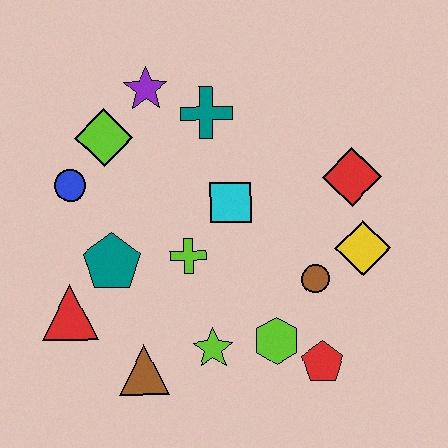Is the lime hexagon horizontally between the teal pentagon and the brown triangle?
No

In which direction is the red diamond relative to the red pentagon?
The red diamond is above the red pentagon.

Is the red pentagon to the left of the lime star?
No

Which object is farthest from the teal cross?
The red pentagon is farthest from the teal cross.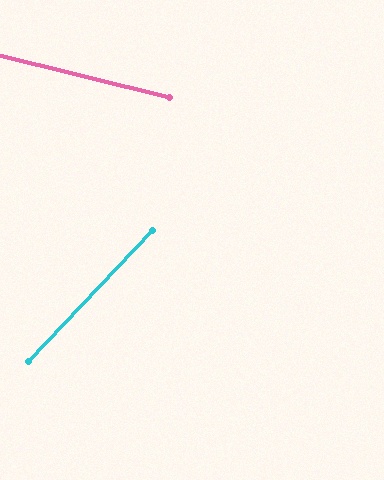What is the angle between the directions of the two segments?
Approximately 60 degrees.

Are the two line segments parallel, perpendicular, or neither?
Neither parallel nor perpendicular — they differ by about 60°.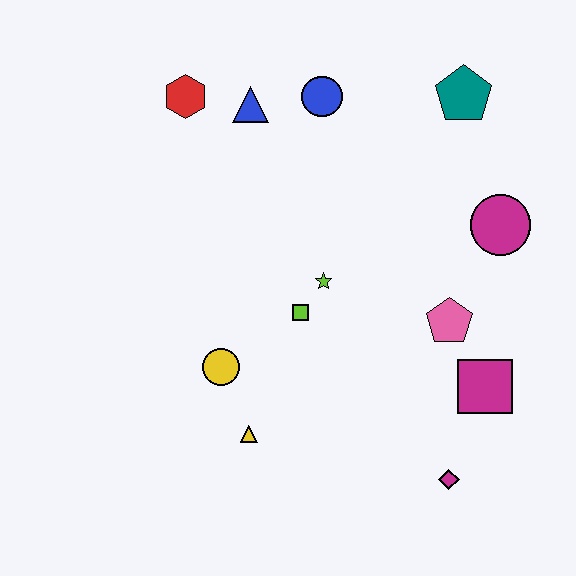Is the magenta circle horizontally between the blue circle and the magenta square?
No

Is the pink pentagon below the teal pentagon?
Yes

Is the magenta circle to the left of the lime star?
No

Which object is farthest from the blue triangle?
The magenta diamond is farthest from the blue triangle.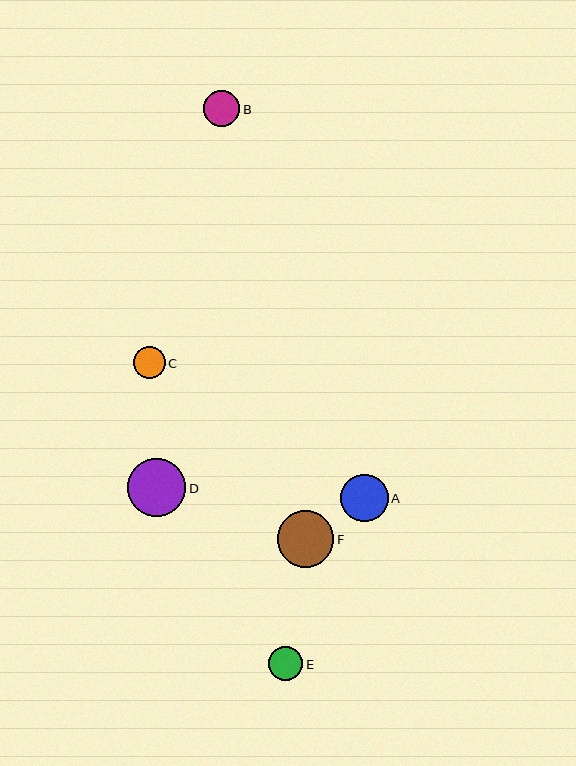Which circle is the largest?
Circle D is the largest with a size of approximately 58 pixels.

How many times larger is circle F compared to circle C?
Circle F is approximately 1.8 times the size of circle C.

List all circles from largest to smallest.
From largest to smallest: D, F, A, B, E, C.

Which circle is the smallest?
Circle C is the smallest with a size of approximately 32 pixels.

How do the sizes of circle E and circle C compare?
Circle E and circle C are approximately the same size.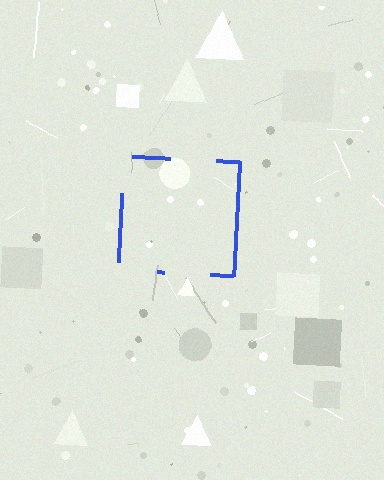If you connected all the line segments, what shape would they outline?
They would outline a square.